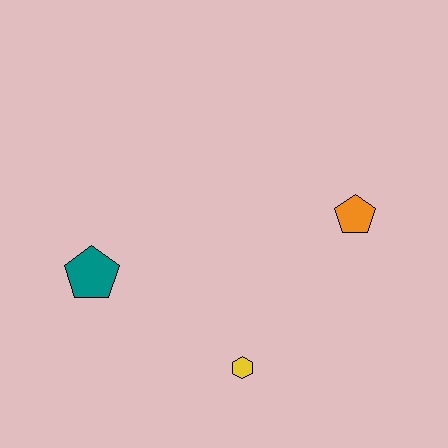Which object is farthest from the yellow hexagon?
The orange pentagon is farthest from the yellow hexagon.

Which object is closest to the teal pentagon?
The yellow hexagon is closest to the teal pentagon.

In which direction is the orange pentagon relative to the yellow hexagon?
The orange pentagon is above the yellow hexagon.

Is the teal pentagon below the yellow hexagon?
No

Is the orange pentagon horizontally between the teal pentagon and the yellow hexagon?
No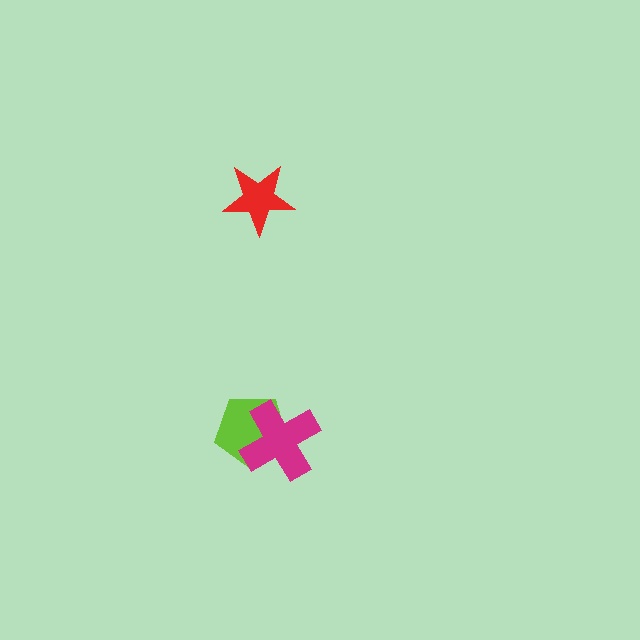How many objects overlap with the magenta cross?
1 object overlaps with the magenta cross.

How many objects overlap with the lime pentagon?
1 object overlaps with the lime pentagon.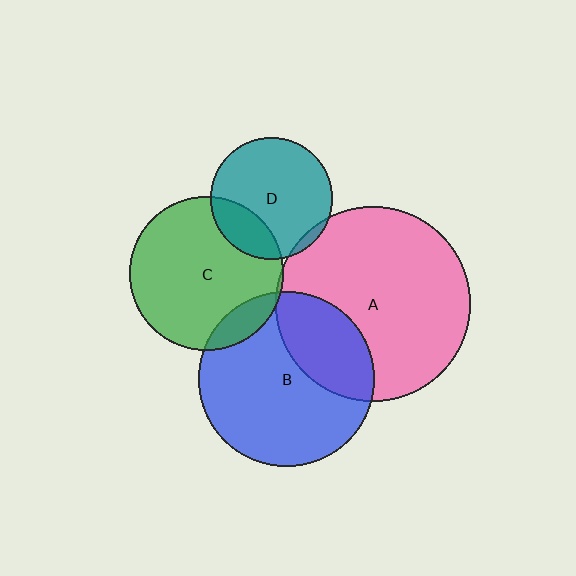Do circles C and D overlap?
Yes.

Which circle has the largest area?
Circle A (pink).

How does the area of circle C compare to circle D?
Approximately 1.6 times.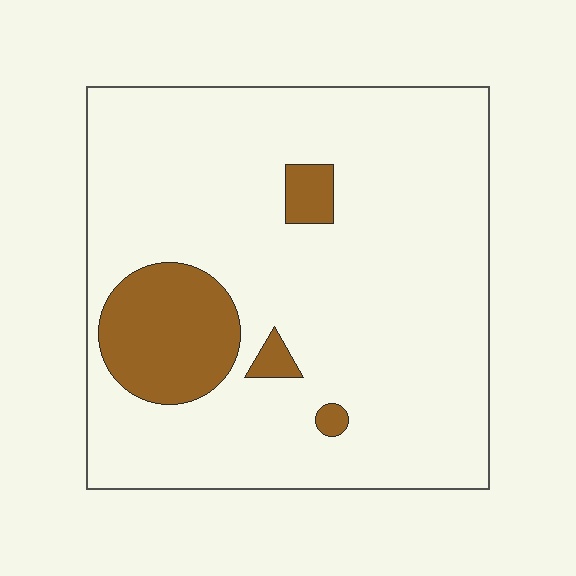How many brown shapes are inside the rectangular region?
4.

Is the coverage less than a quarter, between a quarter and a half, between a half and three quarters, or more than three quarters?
Less than a quarter.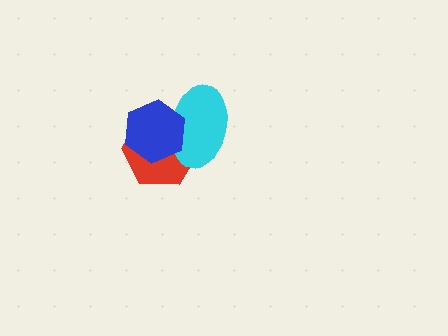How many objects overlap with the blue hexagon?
2 objects overlap with the blue hexagon.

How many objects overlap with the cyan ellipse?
2 objects overlap with the cyan ellipse.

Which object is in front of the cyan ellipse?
The blue hexagon is in front of the cyan ellipse.